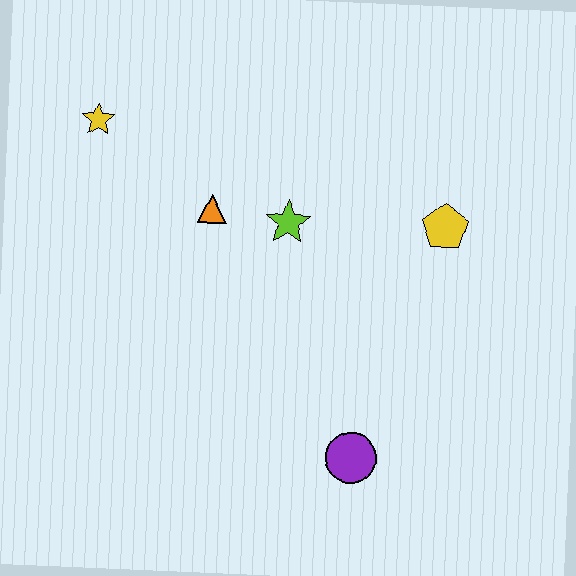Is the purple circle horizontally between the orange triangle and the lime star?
No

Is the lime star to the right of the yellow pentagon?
No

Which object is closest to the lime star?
The orange triangle is closest to the lime star.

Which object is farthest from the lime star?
The purple circle is farthest from the lime star.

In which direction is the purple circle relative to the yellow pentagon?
The purple circle is below the yellow pentagon.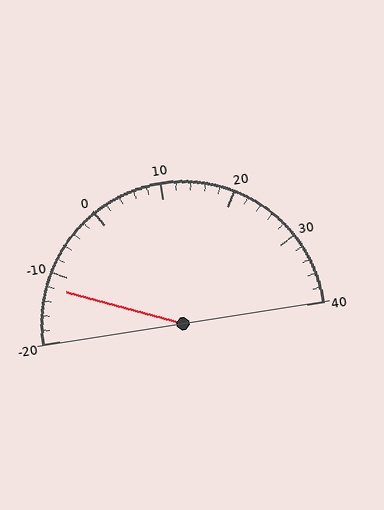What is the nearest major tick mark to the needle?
The nearest major tick mark is -10.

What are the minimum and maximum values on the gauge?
The gauge ranges from -20 to 40.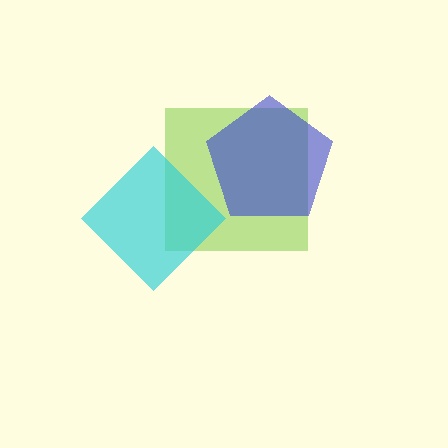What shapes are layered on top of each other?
The layered shapes are: a lime square, a cyan diamond, a blue pentagon.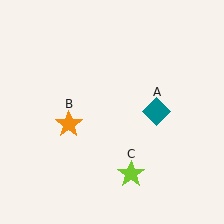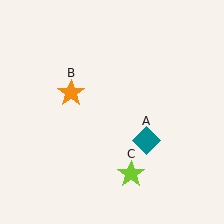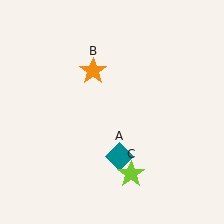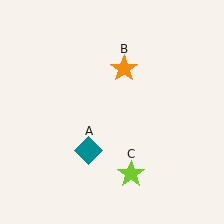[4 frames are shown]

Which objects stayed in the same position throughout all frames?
Lime star (object C) remained stationary.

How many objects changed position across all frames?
2 objects changed position: teal diamond (object A), orange star (object B).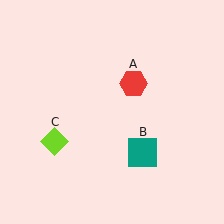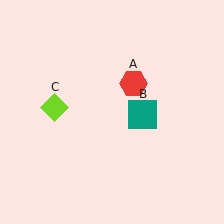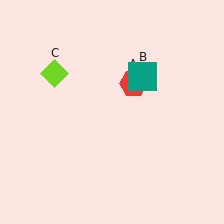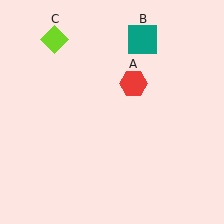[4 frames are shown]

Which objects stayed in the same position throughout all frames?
Red hexagon (object A) remained stationary.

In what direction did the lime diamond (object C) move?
The lime diamond (object C) moved up.